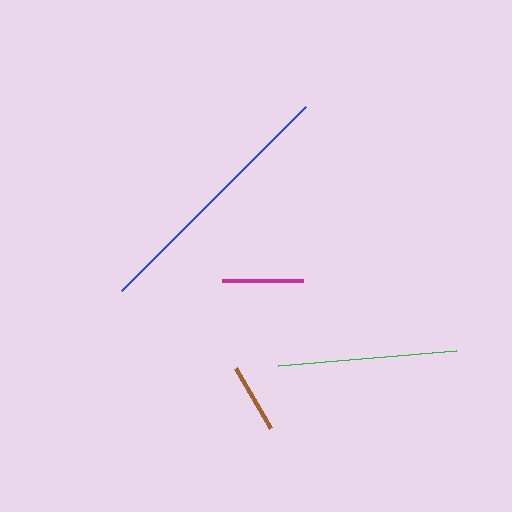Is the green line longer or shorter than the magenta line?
The green line is longer than the magenta line.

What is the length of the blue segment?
The blue segment is approximately 261 pixels long.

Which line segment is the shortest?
The brown line is the shortest at approximately 69 pixels.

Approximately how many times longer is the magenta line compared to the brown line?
The magenta line is approximately 1.2 times the length of the brown line.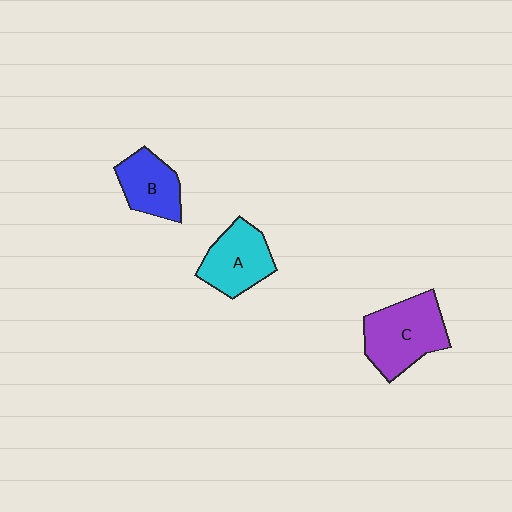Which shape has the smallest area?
Shape B (blue).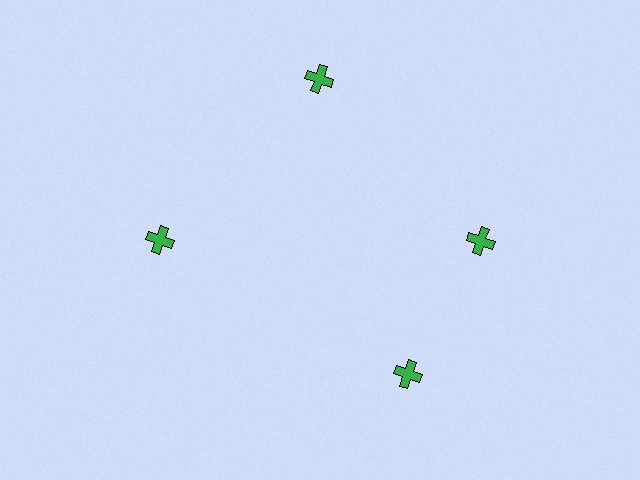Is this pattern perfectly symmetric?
No. The 4 green crosses are arranged in a ring, but one element near the 6 o'clock position is rotated out of alignment along the ring, breaking the 4-fold rotational symmetry.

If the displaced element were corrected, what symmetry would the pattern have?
It would have 4-fold rotational symmetry — the pattern would map onto itself every 90 degrees.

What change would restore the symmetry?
The symmetry would be restored by rotating it back into even spacing with its neighbors so that all 4 crosses sit at equal angles and equal distance from the center.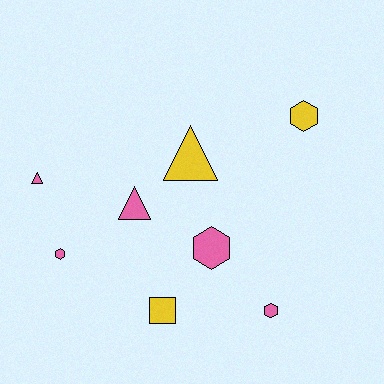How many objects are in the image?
There are 8 objects.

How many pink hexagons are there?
There are 3 pink hexagons.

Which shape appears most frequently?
Hexagon, with 4 objects.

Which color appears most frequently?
Pink, with 5 objects.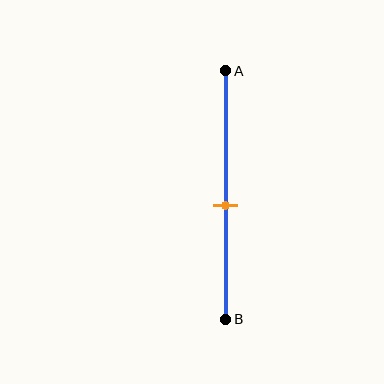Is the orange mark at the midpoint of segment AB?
No, the mark is at about 55% from A, not at the 50% midpoint.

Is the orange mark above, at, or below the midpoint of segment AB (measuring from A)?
The orange mark is below the midpoint of segment AB.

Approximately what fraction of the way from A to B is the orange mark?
The orange mark is approximately 55% of the way from A to B.